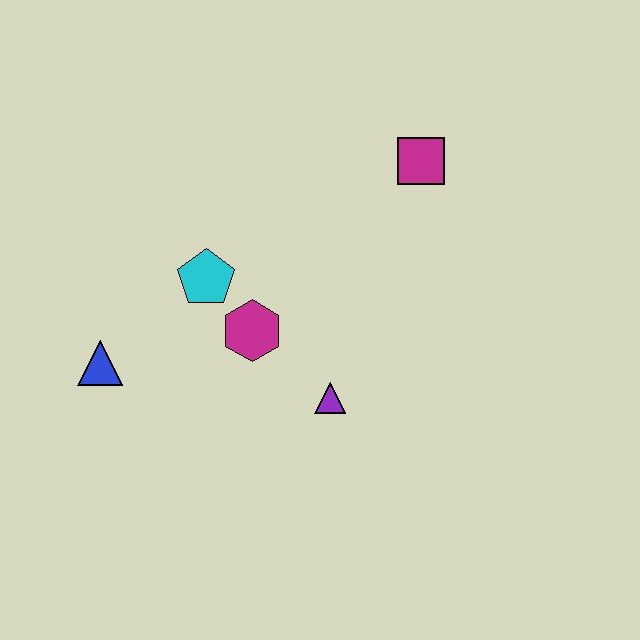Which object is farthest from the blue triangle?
The magenta square is farthest from the blue triangle.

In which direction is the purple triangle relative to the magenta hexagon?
The purple triangle is to the right of the magenta hexagon.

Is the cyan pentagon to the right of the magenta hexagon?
No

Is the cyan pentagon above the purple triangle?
Yes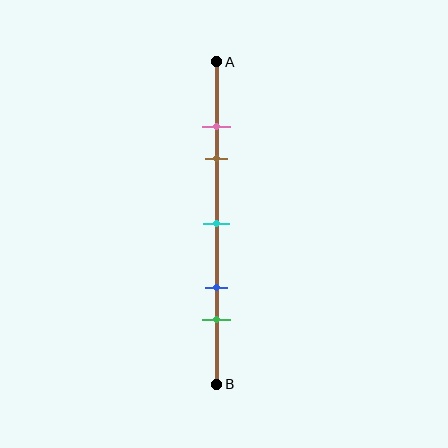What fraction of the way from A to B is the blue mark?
The blue mark is approximately 70% (0.7) of the way from A to B.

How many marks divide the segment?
There are 5 marks dividing the segment.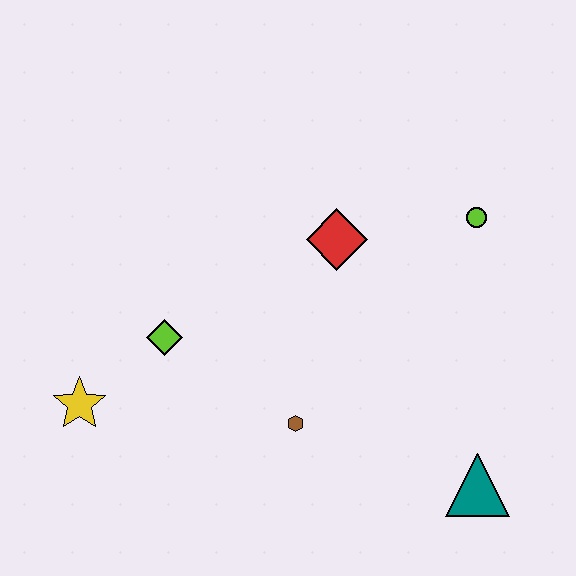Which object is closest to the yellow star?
The lime diamond is closest to the yellow star.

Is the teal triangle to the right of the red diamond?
Yes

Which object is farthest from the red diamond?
The yellow star is farthest from the red diamond.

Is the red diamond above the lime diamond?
Yes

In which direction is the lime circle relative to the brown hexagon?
The lime circle is above the brown hexagon.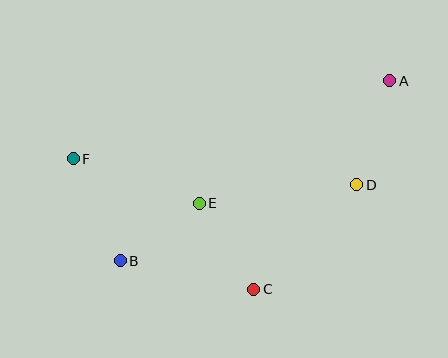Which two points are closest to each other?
Points B and E are closest to each other.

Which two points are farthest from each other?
Points A and F are farthest from each other.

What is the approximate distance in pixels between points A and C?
The distance between A and C is approximately 249 pixels.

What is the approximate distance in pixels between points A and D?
The distance between A and D is approximately 109 pixels.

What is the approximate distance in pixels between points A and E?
The distance between A and E is approximately 226 pixels.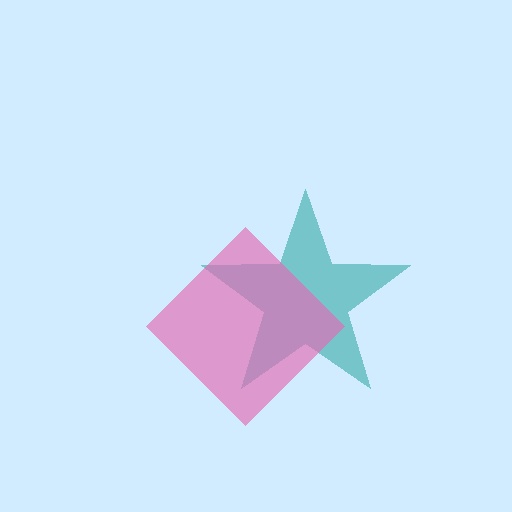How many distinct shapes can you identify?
There are 2 distinct shapes: a teal star, a pink diamond.